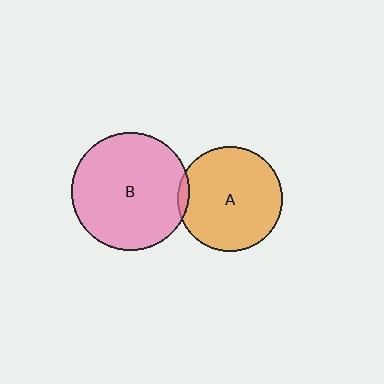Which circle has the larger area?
Circle B (pink).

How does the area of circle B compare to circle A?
Approximately 1.3 times.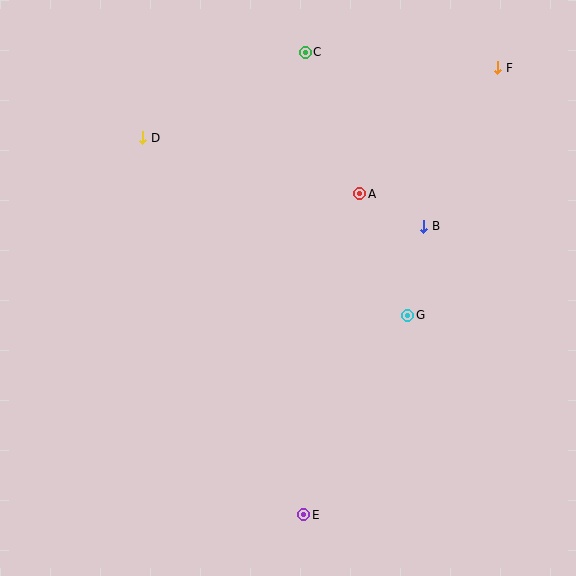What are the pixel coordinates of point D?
Point D is at (143, 138).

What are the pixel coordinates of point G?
Point G is at (408, 315).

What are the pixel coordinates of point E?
Point E is at (304, 515).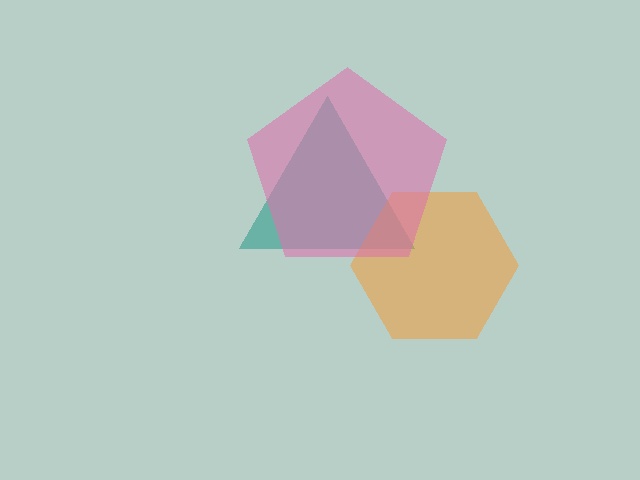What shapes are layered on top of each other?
The layered shapes are: a teal triangle, an orange hexagon, a pink pentagon.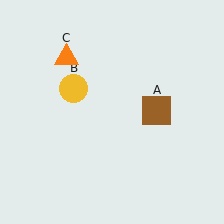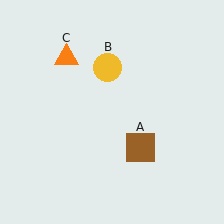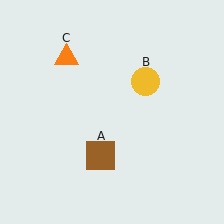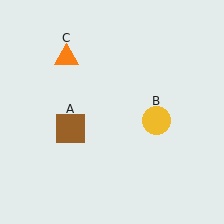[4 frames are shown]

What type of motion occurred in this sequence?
The brown square (object A), yellow circle (object B) rotated clockwise around the center of the scene.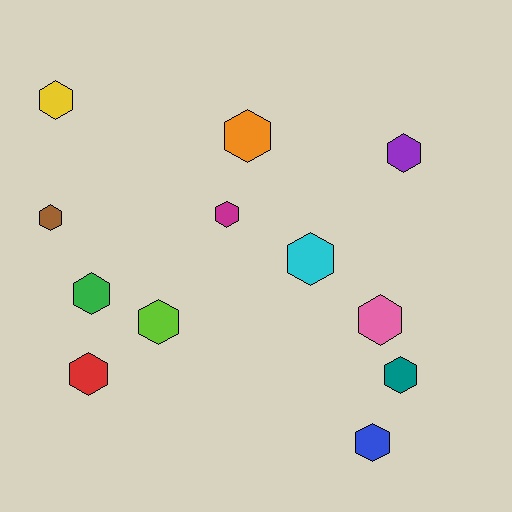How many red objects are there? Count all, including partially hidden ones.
There is 1 red object.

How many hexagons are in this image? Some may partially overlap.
There are 12 hexagons.